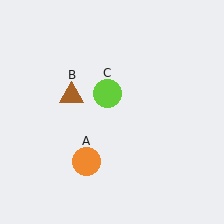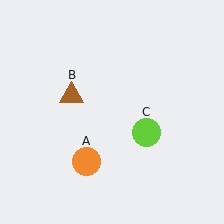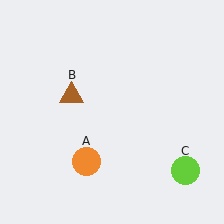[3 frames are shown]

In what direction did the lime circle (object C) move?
The lime circle (object C) moved down and to the right.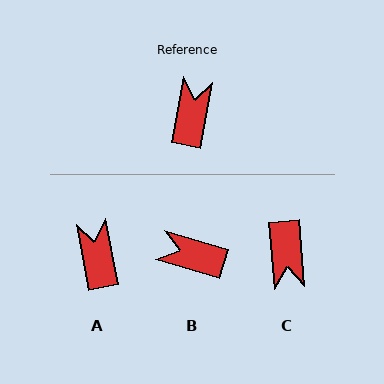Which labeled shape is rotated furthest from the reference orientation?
C, about 165 degrees away.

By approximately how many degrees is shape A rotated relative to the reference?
Approximately 21 degrees counter-clockwise.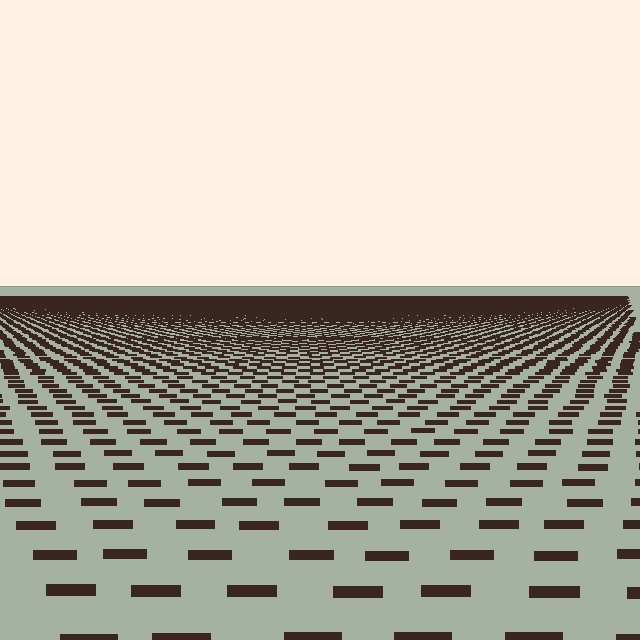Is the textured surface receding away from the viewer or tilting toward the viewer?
The surface is receding away from the viewer. Texture elements get smaller and denser toward the top.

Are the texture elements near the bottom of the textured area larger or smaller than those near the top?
Larger. Near the bottom, elements are closer to the viewer and appear at a bigger on-screen size.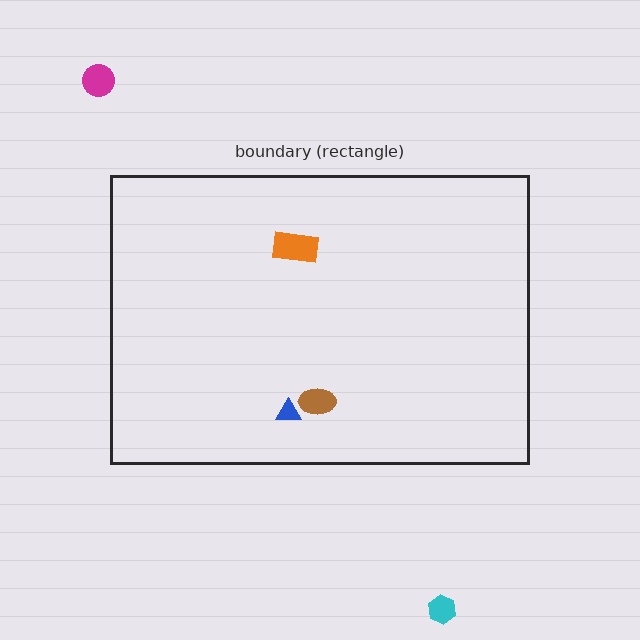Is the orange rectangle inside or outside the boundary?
Inside.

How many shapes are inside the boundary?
3 inside, 2 outside.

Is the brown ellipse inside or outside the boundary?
Inside.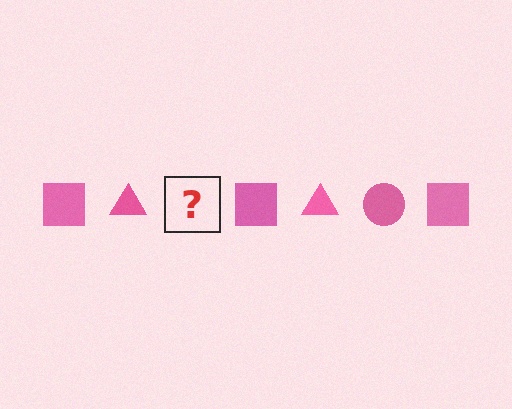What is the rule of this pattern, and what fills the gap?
The rule is that the pattern cycles through square, triangle, circle shapes in pink. The gap should be filled with a pink circle.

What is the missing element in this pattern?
The missing element is a pink circle.